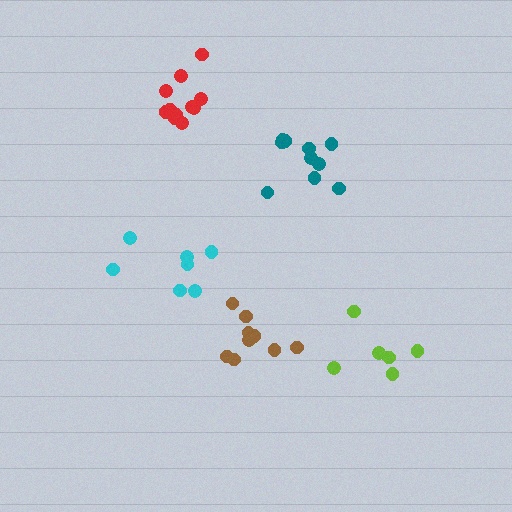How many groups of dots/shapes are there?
There are 5 groups.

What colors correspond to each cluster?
The clusters are colored: lime, teal, cyan, red, brown.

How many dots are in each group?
Group 1: 6 dots, Group 2: 10 dots, Group 3: 7 dots, Group 4: 12 dots, Group 5: 9 dots (44 total).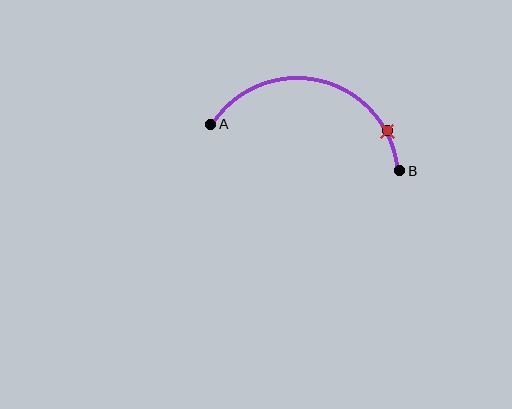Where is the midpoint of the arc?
The arc midpoint is the point on the curve farthest from the straight line joining A and B. It sits above that line.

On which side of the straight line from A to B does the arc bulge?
The arc bulges above the straight line connecting A and B.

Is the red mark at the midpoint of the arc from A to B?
No. The red mark lies on the arc but is closer to endpoint B. The arc midpoint would be at the point on the curve equidistant along the arc from both A and B.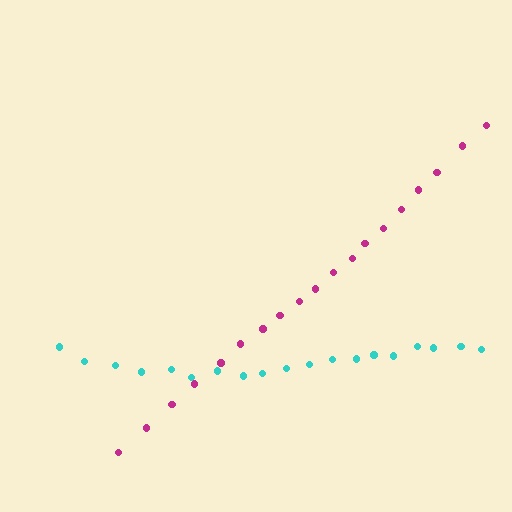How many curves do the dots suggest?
There are 2 distinct paths.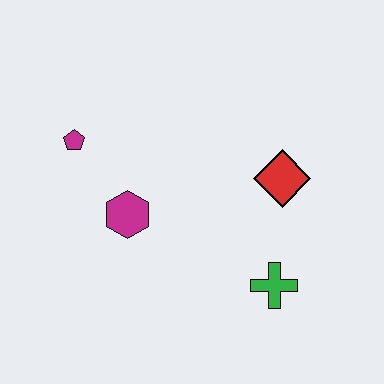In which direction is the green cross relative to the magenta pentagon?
The green cross is to the right of the magenta pentagon.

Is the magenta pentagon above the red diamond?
Yes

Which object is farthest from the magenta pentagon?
The green cross is farthest from the magenta pentagon.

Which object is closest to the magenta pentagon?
The magenta hexagon is closest to the magenta pentagon.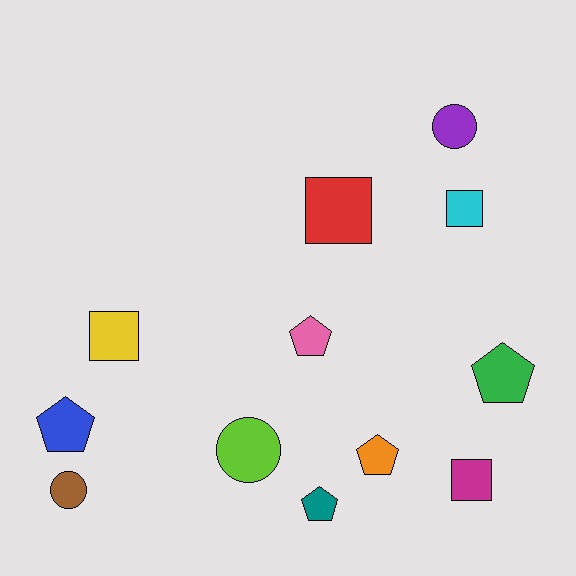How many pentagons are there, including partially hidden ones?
There are 5 pentagons.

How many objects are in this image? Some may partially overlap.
There are 12 objects.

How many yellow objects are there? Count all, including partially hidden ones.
There is 1 yellow object.